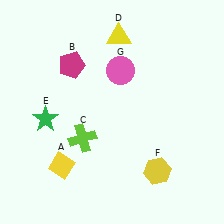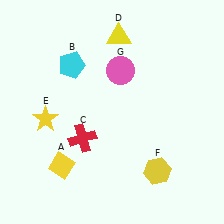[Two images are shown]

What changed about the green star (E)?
In Image 1, E is green. In Image 2, it changed to yellow.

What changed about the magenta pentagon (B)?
In Image 1, B is magenta. In Image 2, it changed to cyan.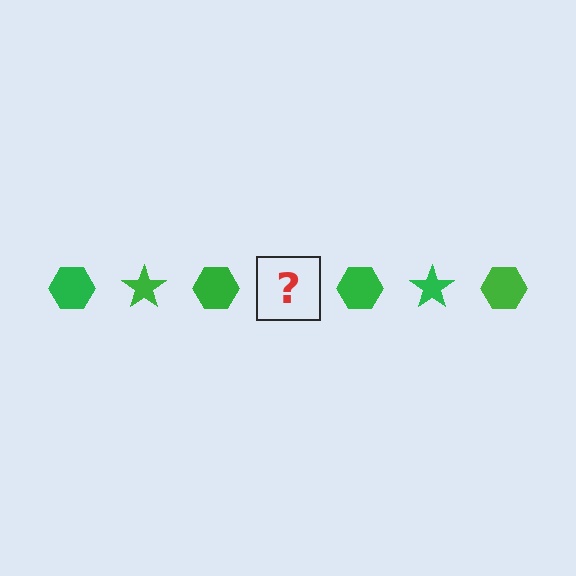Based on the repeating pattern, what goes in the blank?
The blank should be a green star.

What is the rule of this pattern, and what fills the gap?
The rule is that the pattern cycles through hexagon, star shapes in green. The gap should be filled with a green star.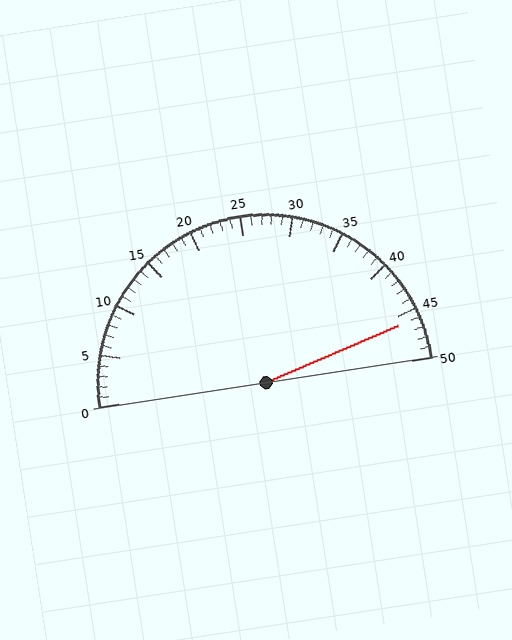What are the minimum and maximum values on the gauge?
The gauge ranges from 0 to 50.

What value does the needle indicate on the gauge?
The needle indicates approximately 46.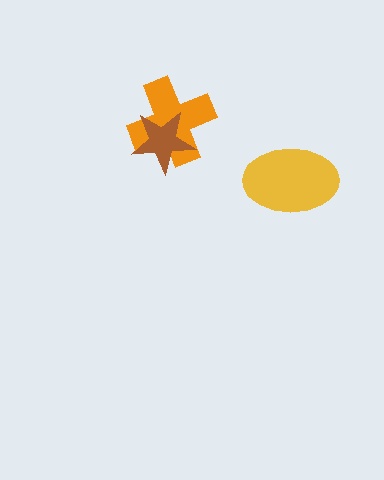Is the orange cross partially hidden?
Yes, it is partially covered by another shape.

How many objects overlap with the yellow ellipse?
0 objects overlap with the yellow ellipse.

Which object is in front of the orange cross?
The brown star is in front of the orange cross.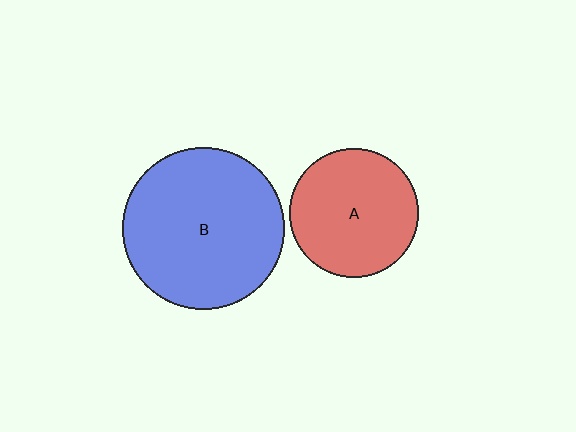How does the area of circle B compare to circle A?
Approximately 1.6 times.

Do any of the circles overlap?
No, none of the circles overlap.